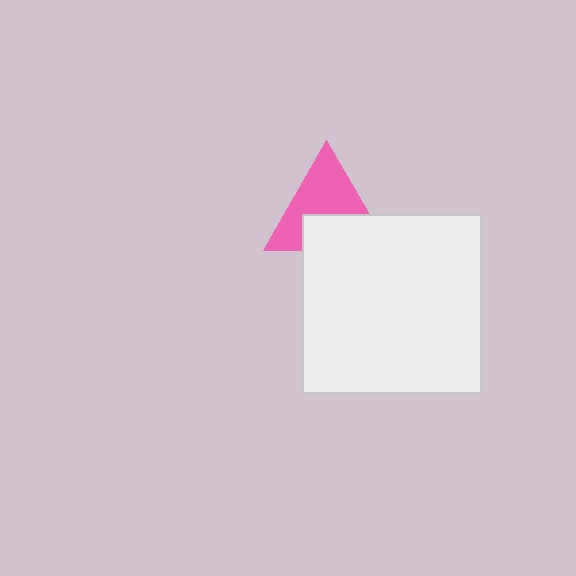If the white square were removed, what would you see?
You would see the complete pink triangle.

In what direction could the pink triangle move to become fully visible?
The pink triangle could move up. That would shift it out from behind the white square entirely.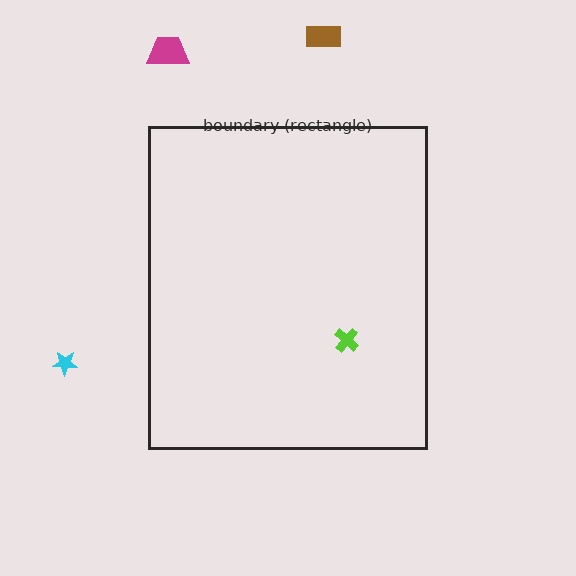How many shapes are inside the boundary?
1 inside, 3 outside.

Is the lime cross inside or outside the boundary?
Inside.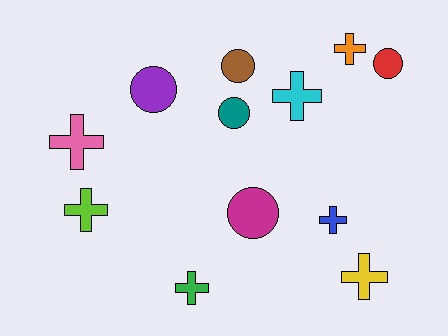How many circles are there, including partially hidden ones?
There are 5 circles.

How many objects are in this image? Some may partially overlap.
There are 12 objects.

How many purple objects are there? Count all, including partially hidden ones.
There is 1 purple object.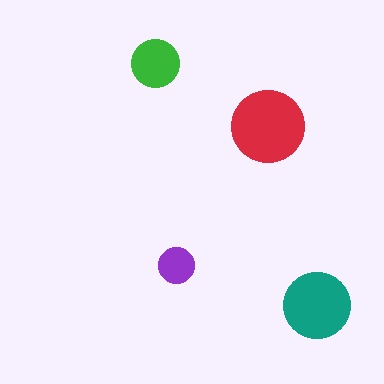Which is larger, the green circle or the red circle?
The red one.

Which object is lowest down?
The teal circle is bottommost.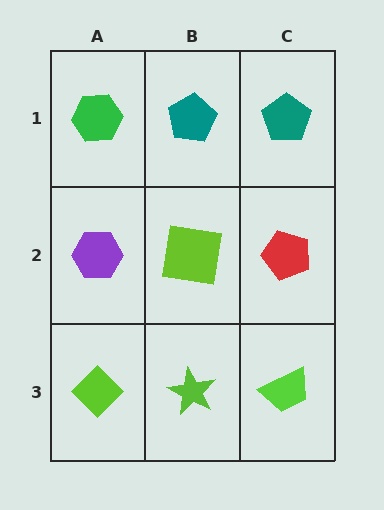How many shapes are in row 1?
3 shapes.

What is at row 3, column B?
A lime star.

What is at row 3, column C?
A lime trapezoid.